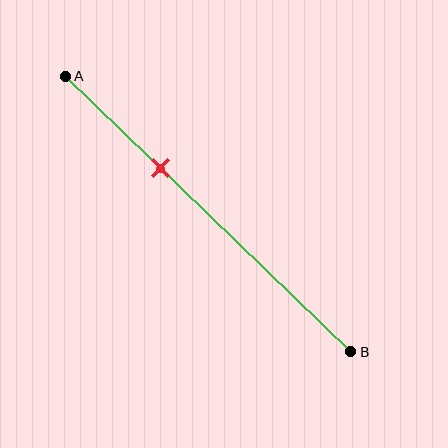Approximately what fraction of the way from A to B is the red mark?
The red mark is approximately 35% of the way from A to B.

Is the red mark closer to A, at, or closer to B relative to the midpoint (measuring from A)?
The red mark is closer to point A than the midpoint of segment AB.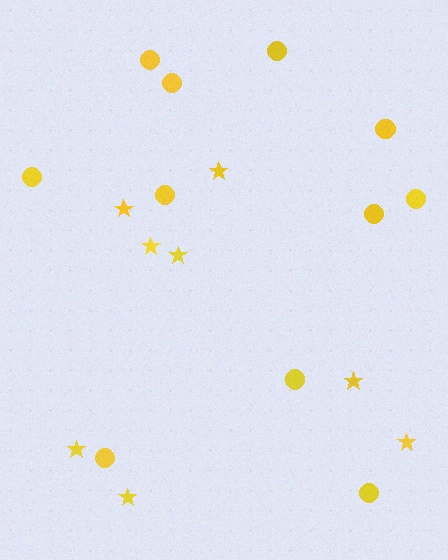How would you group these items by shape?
There are 2 groups: one group of stars (8) and one group of circles (11).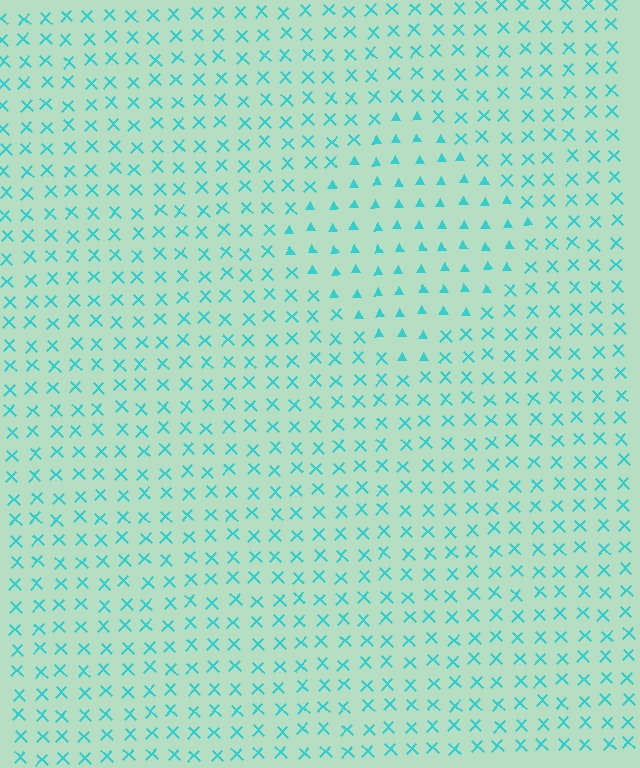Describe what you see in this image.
The image is filled with small cyan elements arranged in a uniform grid. A diamond-shaped region contains triangles, while the surrounding area contains X marks. The boundary is defined purely by the change in element shape.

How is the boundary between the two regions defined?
The boundary is defined by a change in element shape: triangles inside vs. X marks outside. All elements share the same color and spacing.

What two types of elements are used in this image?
The image uses triangles inside the diamond region and X marks outside it.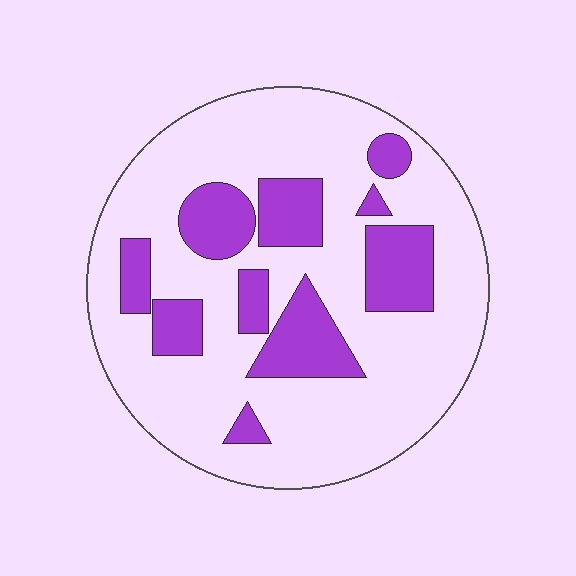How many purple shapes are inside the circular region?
10.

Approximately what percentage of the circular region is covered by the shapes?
Approximately 25%.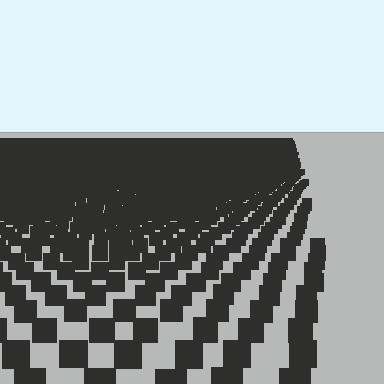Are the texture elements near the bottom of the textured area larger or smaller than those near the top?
Larger. Near the bottom, elements are closer to the viewer and appear at a bigger on-screen size.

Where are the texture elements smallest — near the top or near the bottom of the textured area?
Near the top.